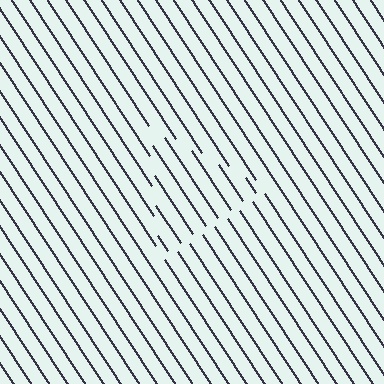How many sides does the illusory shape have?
3 sides — the line-ends trace a triangle.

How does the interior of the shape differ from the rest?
The interior of the shape contains the same grating, shifted by half a period — the contour is defined by the phase discontinuity where line-ends from the inner and outer gratings abut.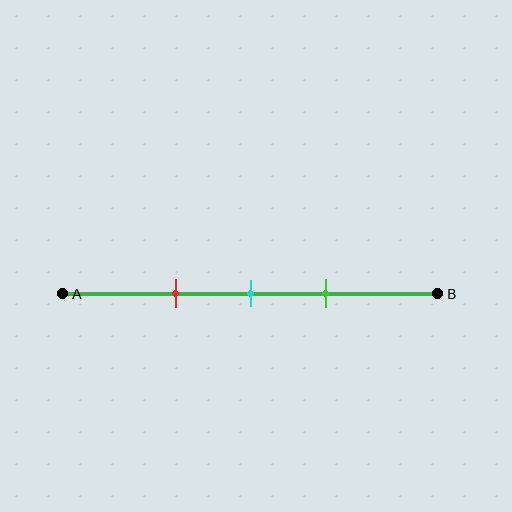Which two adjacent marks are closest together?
The cyan and green marks are the closest adjacent pair.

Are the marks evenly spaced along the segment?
Yes, the marks are approximately evenly spaced.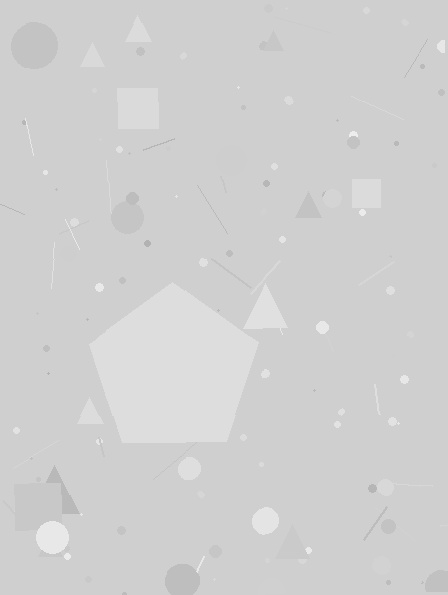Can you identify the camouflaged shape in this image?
The camouflaged shape is a pentagon.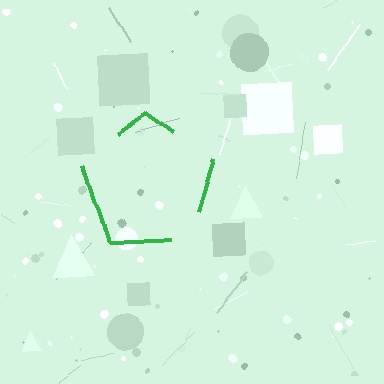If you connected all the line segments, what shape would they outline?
They would outline a pentagon.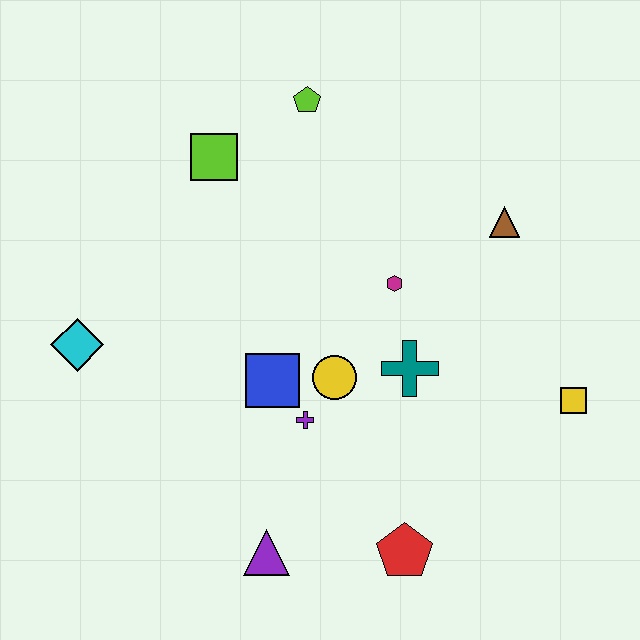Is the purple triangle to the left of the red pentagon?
Yes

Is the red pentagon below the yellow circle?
Yes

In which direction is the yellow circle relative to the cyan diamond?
The yellow circle is to the right of the cyan diamond.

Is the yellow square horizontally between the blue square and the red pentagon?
No